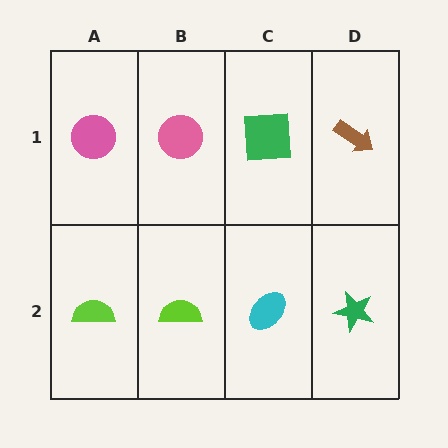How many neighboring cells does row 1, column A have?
2.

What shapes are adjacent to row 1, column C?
A cyan ellipse (row 2, column C), a pink circle (row 1, column B), a brown arrow (row 1, column D).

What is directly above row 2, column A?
A pink circle.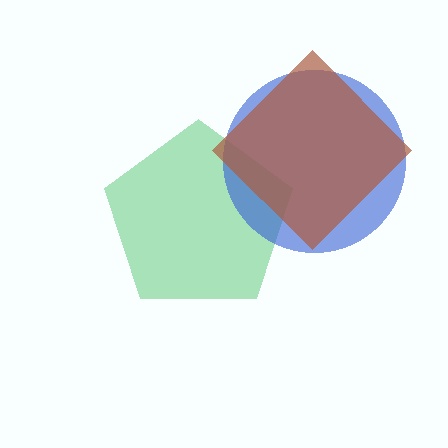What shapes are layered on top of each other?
The layered shapes are: a green pentagon, a blue circle, a brown diamond.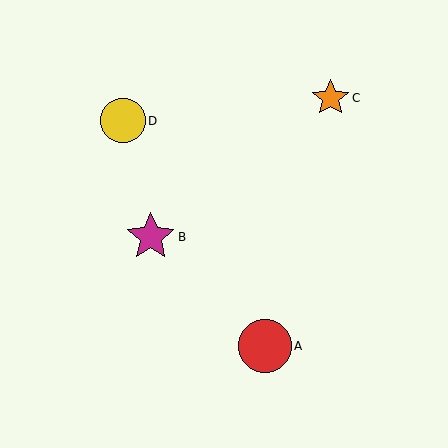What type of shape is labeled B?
Shape B is a magenta star.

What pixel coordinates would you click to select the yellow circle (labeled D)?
Click at (123, 121) to select the yellow circle D.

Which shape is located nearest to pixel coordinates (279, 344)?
The red circle (labeled A) at (265, 346) is nearest to that location.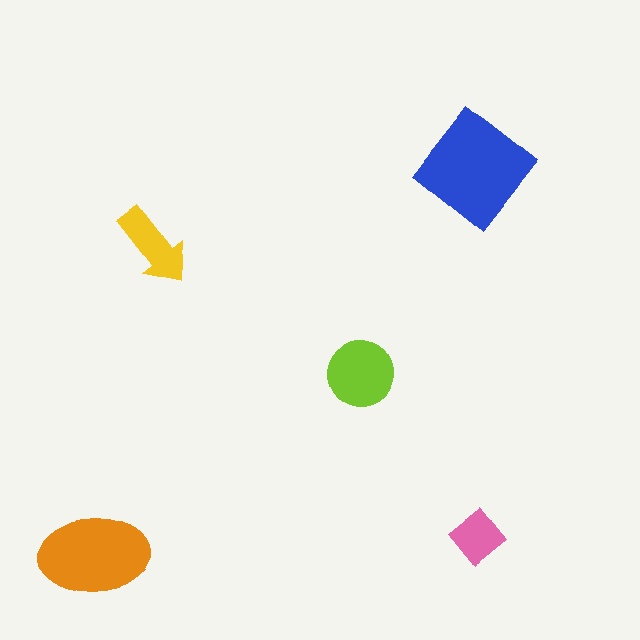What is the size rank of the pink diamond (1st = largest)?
5th.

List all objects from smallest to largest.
The pink diamond, the yellow arrow, the lime circle, the orange ellipse, the blue diamond.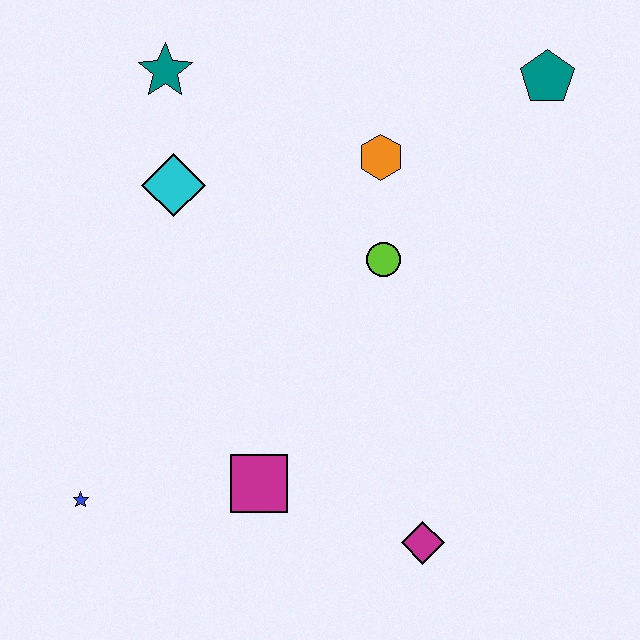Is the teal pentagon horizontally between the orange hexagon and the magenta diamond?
No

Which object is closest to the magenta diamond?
The magenta square is closest to the magenta diamond.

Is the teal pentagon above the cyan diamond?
Yes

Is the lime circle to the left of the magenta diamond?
Yes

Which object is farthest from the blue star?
The teal pentagon is farthest from the blue star.